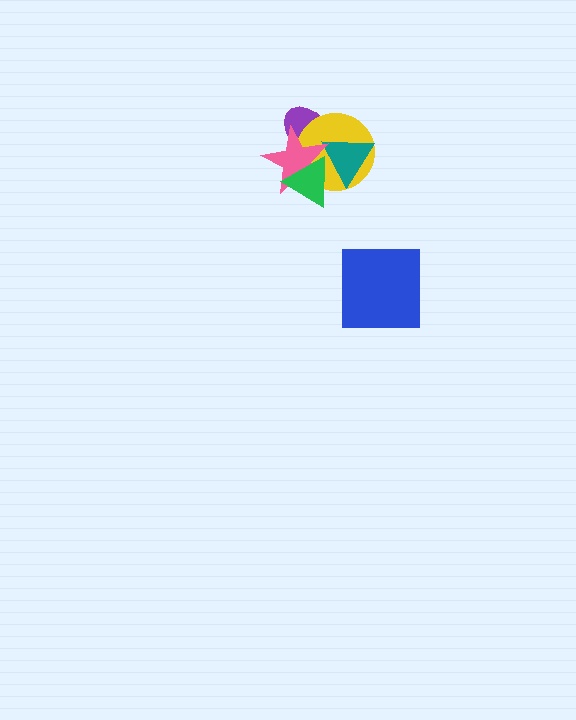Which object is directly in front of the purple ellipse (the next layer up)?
The yellow circle is directly in front of the purple ellipse.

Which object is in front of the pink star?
The green triangle is in front of the pink star.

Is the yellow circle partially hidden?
Yes, it is partially covered by another shape.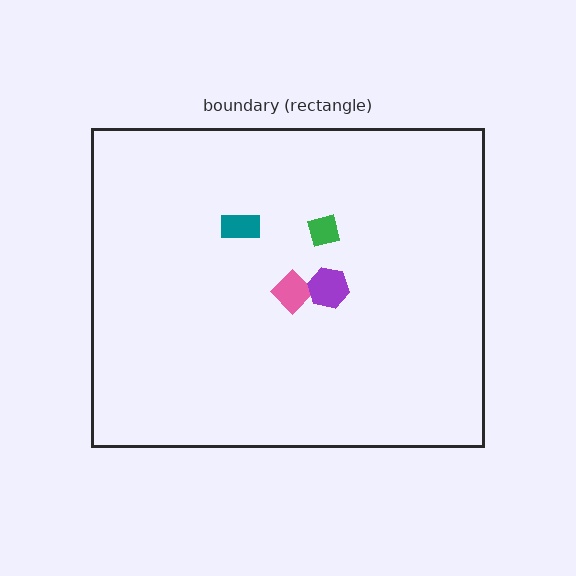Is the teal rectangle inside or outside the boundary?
Inside.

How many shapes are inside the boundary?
4 inside, 0 outside.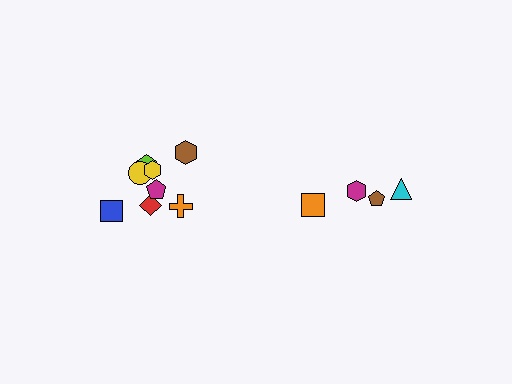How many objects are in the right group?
There are 4 objects.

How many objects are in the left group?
There are 8 objects.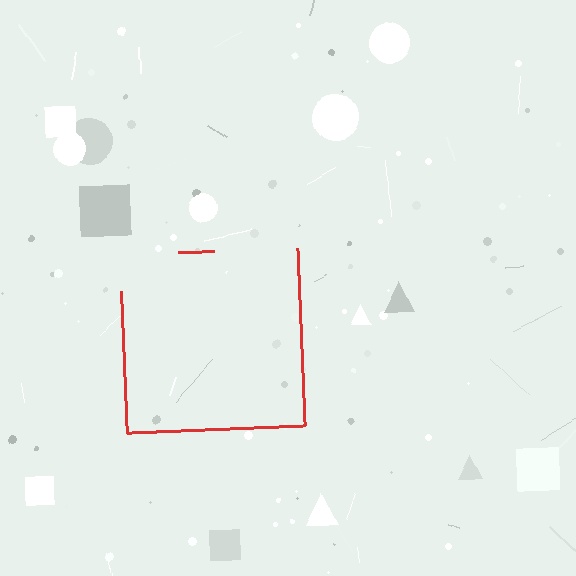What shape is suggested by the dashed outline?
The dashed outline suggests a square.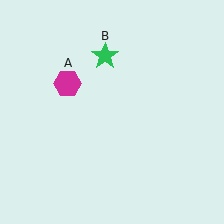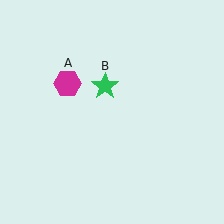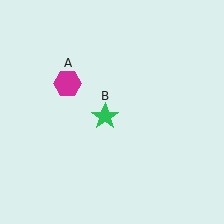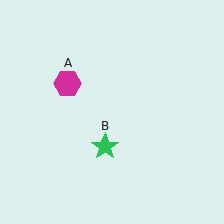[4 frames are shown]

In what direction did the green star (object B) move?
The green star (object B) moved down.